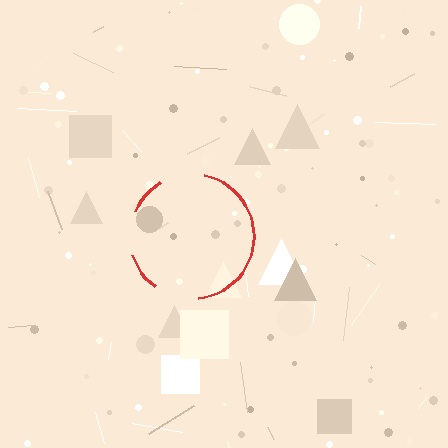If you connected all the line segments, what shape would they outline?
They would outline a circle.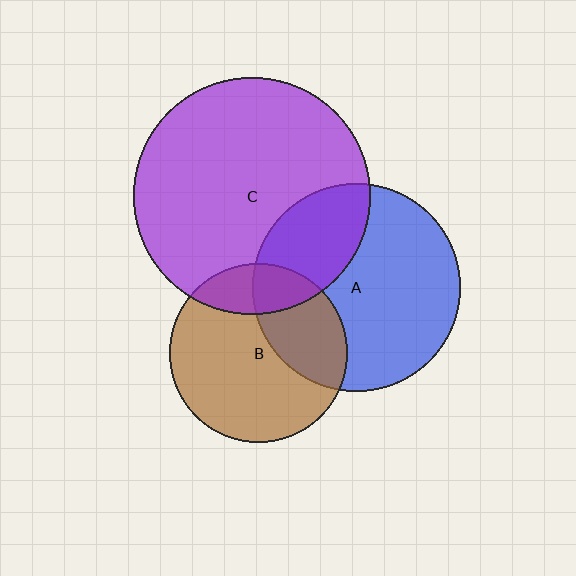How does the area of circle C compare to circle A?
Approximately 1.3 times.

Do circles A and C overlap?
Yes.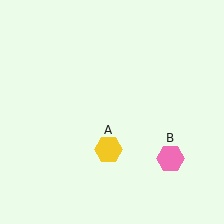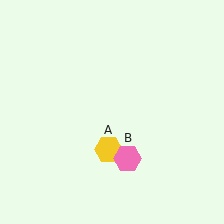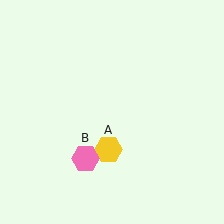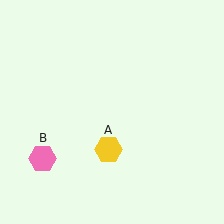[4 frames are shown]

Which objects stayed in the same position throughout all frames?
Yellow hexagon (object A) remained stationary.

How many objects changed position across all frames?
1 object changed position: pink hexagon (object B).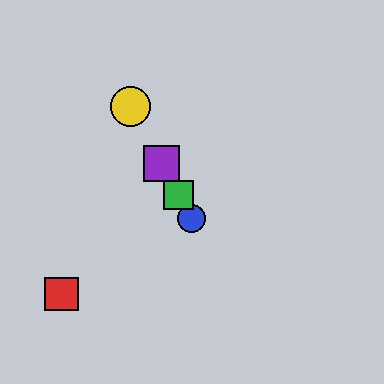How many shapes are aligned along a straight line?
4 shapes (the blue circle, the green square, the yellow circle, the purple square) are aligned along a straight line.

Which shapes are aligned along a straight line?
The blue circle, the green square, the yellow circle, the purple square are aligned along a straight line.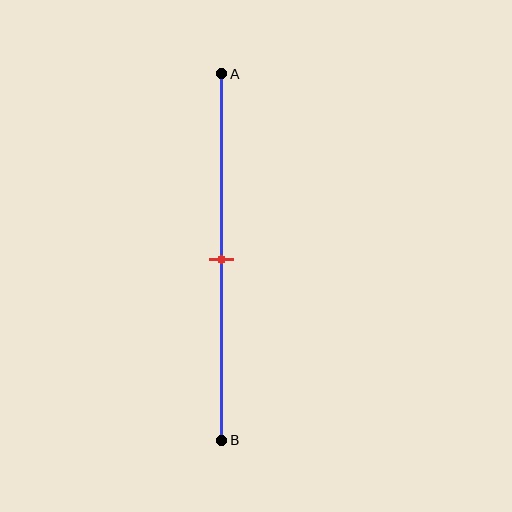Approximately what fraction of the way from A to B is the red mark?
The red mark is approximately 50% of the way from A to B.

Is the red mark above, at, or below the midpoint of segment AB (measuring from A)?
The red mark is approximately at the midpoint of segment AB.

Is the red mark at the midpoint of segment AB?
Yes, the mark is approximately at the midpoint.